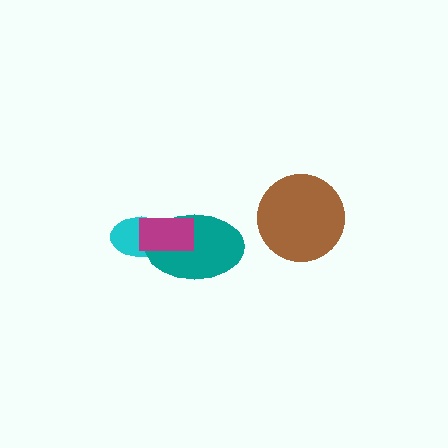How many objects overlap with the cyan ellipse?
2 objects overlap with the cyan ellipse.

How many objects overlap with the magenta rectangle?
2 objects overlap with the magenta rectangle.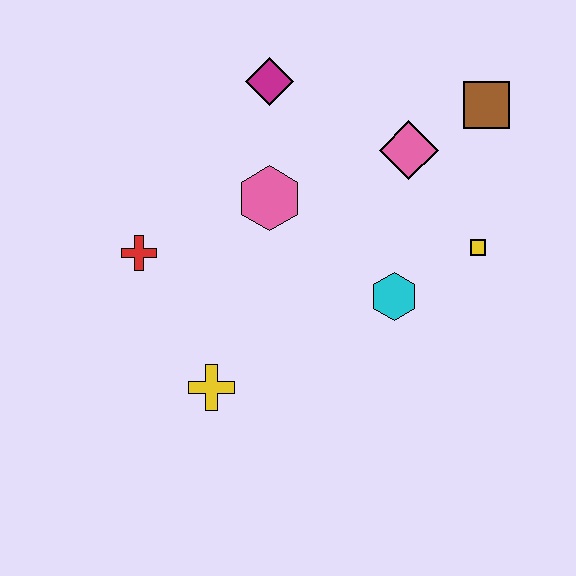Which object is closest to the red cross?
The pink hexagon is closest to the red cross.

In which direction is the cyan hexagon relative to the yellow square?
The cyan hexagon is to the left of the yellow square.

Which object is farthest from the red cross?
The brown square is farthest from the red cross.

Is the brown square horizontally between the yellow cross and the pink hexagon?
No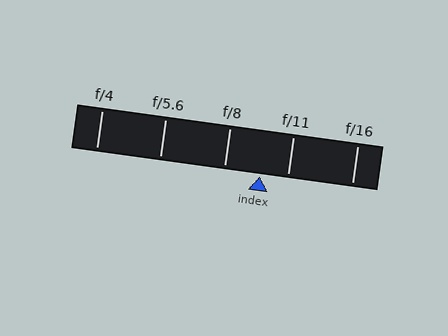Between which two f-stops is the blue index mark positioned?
The index mark is between f/8 and f/11.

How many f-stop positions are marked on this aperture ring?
There are 5 f-stop positions marked.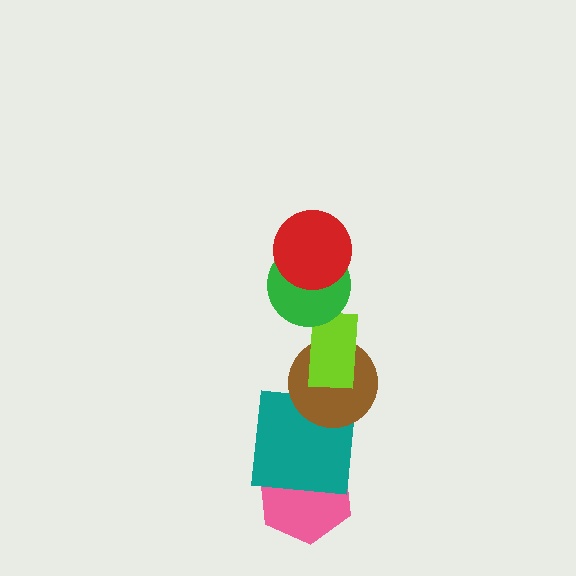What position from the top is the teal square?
The teal square is 5th from the top.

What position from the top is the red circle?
The red circle is 1st from the top.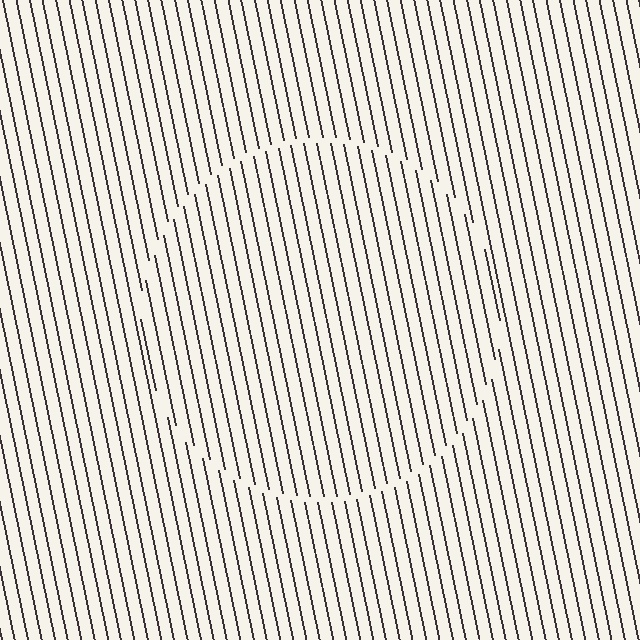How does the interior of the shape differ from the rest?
The interior of the shape contains the same grating, shifted by half a period — the contour is defined by the phase discontinuity where line-ends from the inner and outer gratings abut.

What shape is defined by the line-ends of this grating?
An illusory circle. The interior of the shape contains the same grating, shifted by half a period — the contour is defined by the phase discontinuity where line-ends from the inner and outer gratings abut.